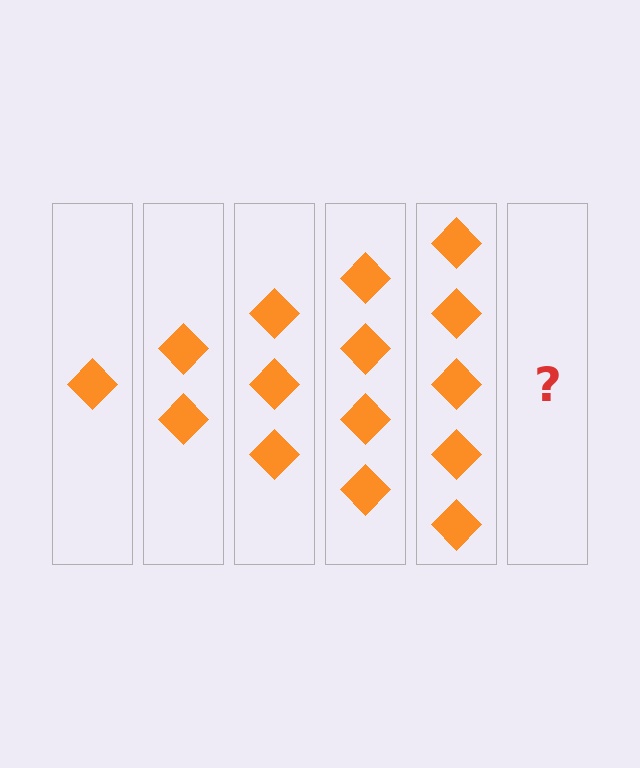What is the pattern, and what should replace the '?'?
The pattern is that each step adds one more diamond. The '?' should be 6 diamonds.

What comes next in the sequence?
The next element should be 6 diamonds.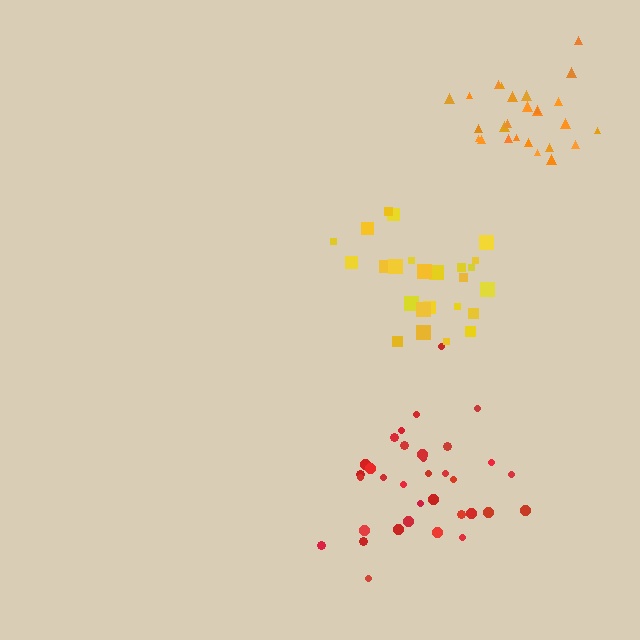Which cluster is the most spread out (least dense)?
Yellow.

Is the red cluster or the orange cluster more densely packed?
Orange.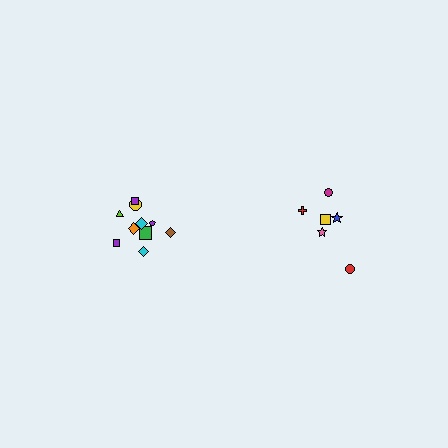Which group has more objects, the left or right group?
The left group.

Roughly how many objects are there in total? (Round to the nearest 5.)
Roughly 15 objects in total.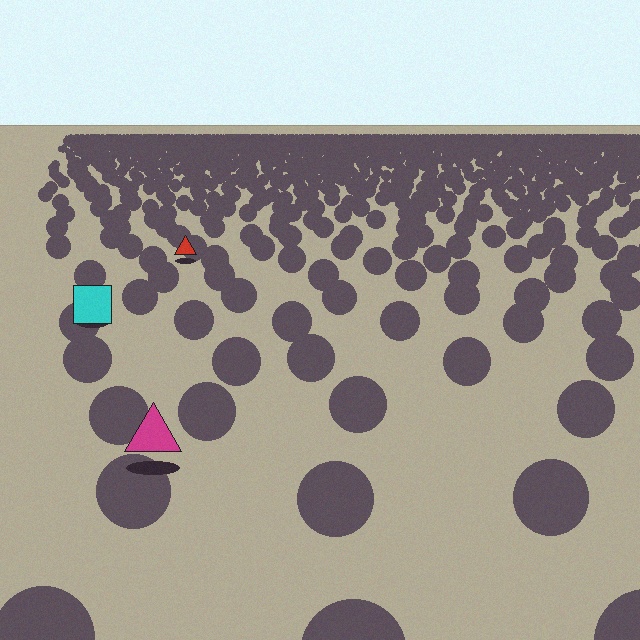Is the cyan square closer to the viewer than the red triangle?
Yes. The cyan square is closer — you can tell from the texture gradient: the ground texture is coarser near it.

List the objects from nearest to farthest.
From nearest to farthest: the magenta triangle, the cyan square, the red triangle.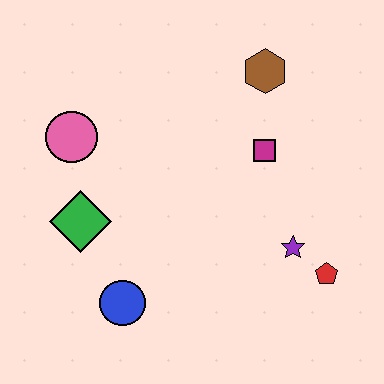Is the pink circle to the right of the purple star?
No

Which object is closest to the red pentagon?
The purple star is closest to the red pentagon.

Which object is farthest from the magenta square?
The blue circle is farthest from the magenta square.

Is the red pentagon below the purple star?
Yes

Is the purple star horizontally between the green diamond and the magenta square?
No